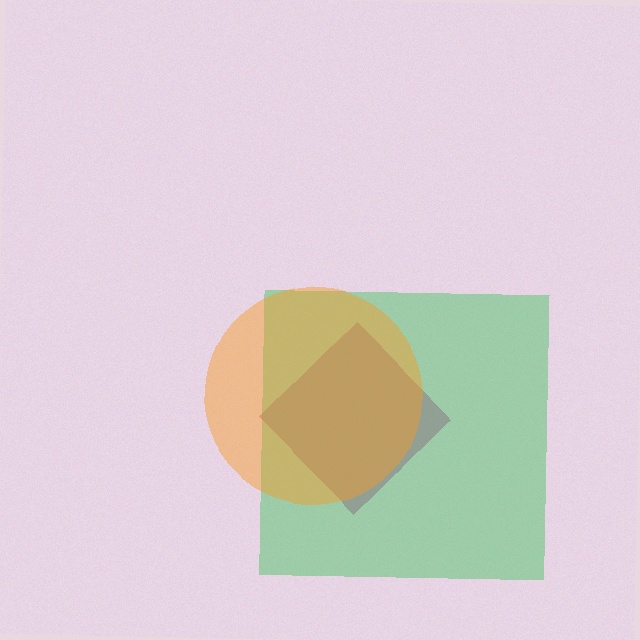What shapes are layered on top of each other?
The layered shapes are: a magenta diamond, a green square, an orange circle.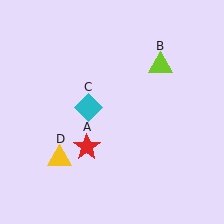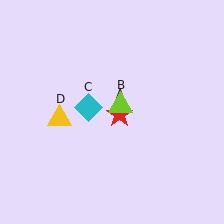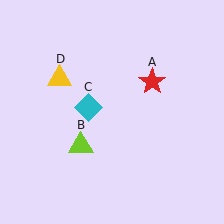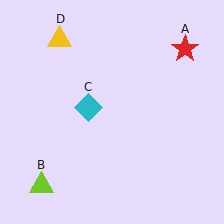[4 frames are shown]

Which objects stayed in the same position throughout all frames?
Cyan diamond (object C) remained stationary.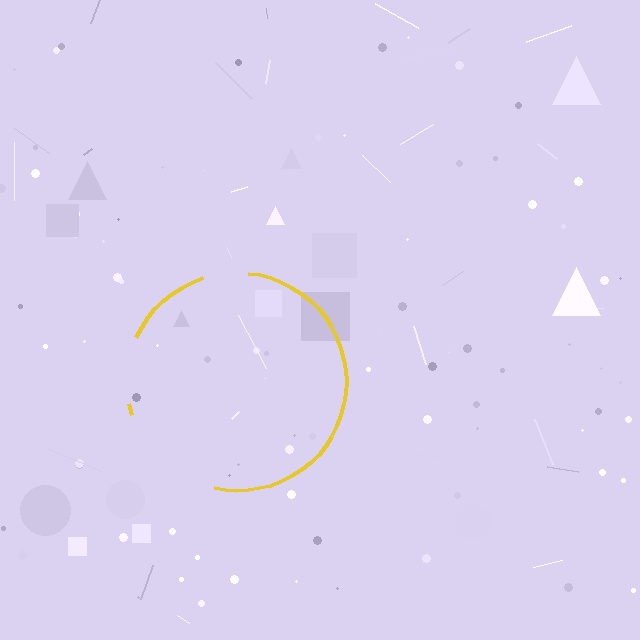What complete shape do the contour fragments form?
The contour fragments form a circle.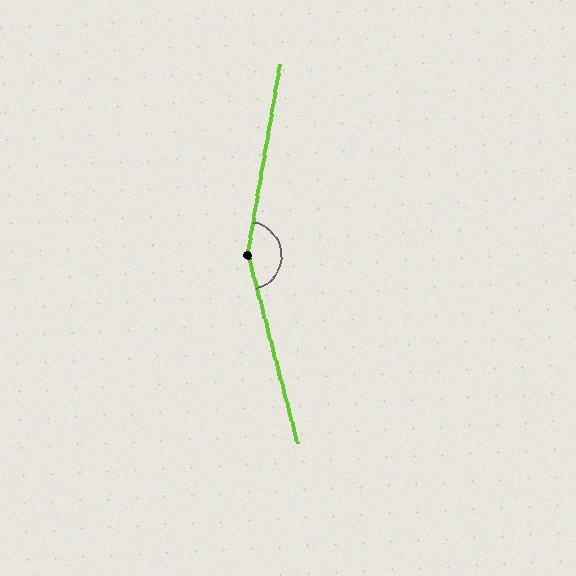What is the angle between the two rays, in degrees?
Approximately 156 degrees.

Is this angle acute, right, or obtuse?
It is obtuse.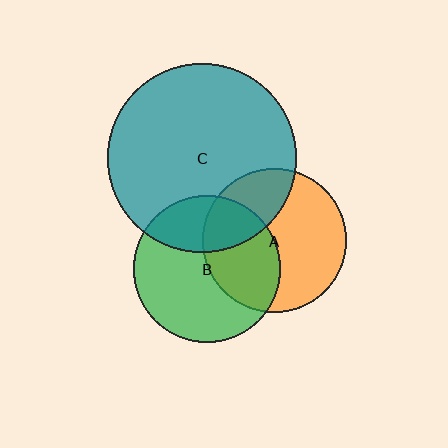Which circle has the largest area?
Circle C (teal).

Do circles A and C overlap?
Yes.